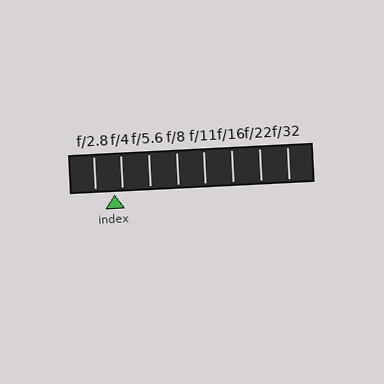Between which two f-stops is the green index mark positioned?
The index mark is between f/2.8 and f/4.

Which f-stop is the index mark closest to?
The index mark is closest to f/4.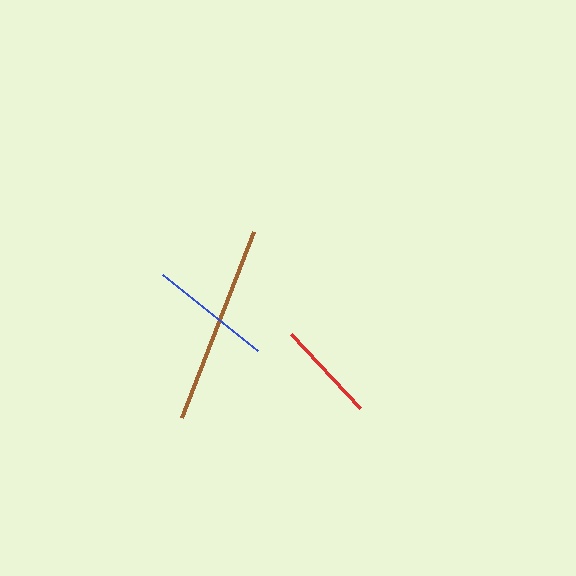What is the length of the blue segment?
The blue segment is approximately 122 pixels long.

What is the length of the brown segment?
The brown segment is approximately 200 pixels long.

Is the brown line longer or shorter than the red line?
The brown line is longer than the red line.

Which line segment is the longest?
The brown line is the longest at approximately 200 pixels.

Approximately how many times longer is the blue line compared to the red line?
The blue line is approximately 1.2 times the length of the red line.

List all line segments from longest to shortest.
From longest to shortest: brown, blue, red.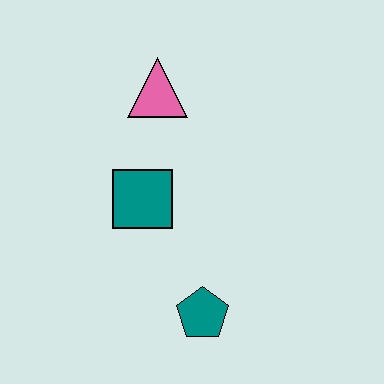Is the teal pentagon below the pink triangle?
Yes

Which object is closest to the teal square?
The pink triangle is closest to the teal square.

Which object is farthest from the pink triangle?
The teal pentagon is farthest from the pink triangle.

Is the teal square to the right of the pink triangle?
No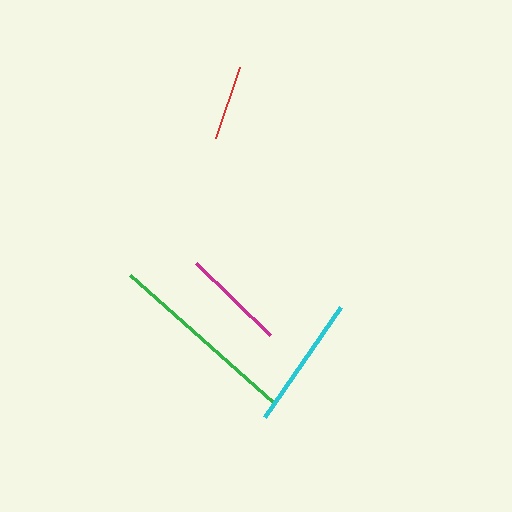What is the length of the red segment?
The red segment is approximately 75 pixels long.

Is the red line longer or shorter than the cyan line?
The cyan line is longer than the red line.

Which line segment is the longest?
The green line is the longest at approximately 192 pixels.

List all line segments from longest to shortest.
From longest to shortest: green, cyan, magenta, red.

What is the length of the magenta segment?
The magenta segment is approximately 103 pixels long.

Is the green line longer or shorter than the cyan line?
The green line is longer than the cyan line.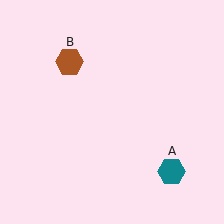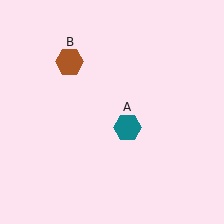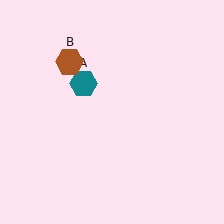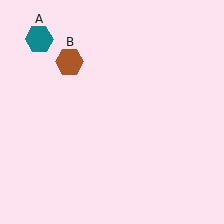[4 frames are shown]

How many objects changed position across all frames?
1 object changed position: teal hexagon (object A).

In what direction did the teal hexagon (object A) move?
The teal hexagon (object A) moved up and to the left.